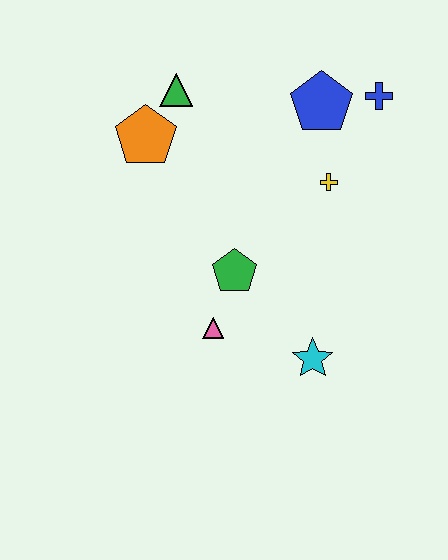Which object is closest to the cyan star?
The pink triangle is closest to the cyan star.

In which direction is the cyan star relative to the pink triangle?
The cyan star is to the right of the pink triangle.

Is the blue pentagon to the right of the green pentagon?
Yes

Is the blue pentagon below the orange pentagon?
No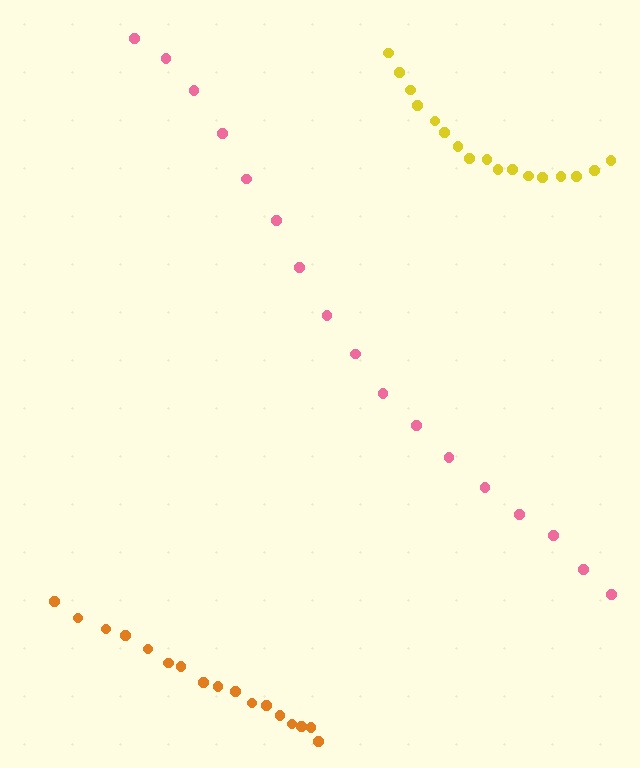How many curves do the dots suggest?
There are 3 distinct paths.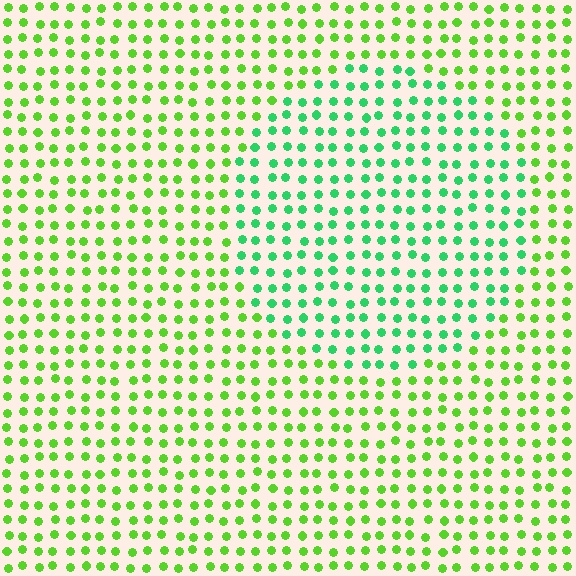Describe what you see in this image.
The image is filled with small lime elements in a uniform arrangement. A circle-shaped region is visible where the elements are tinted to a slightly different hue, forming a subtle color boundary.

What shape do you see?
I see a circle.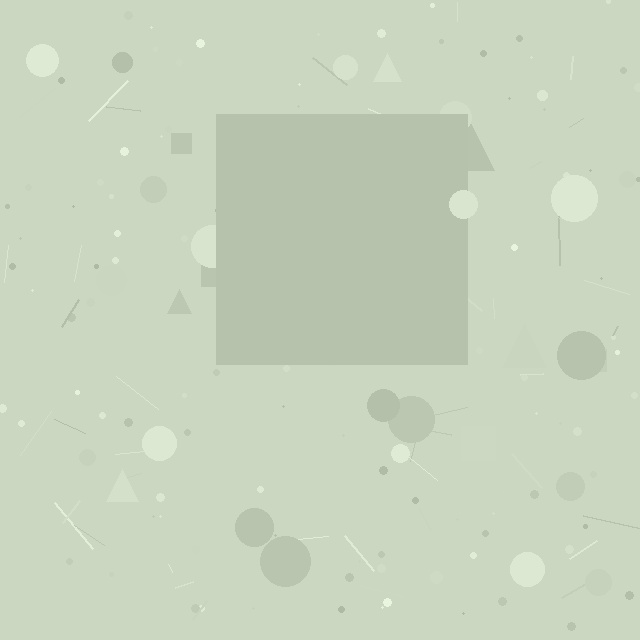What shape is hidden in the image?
A square is hidden in the image.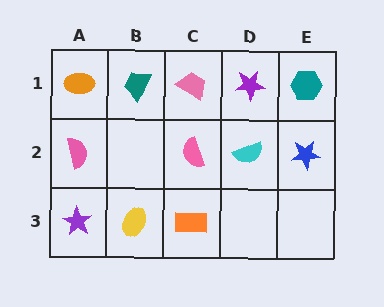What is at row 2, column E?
A blue star.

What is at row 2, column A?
A pink semicircle.